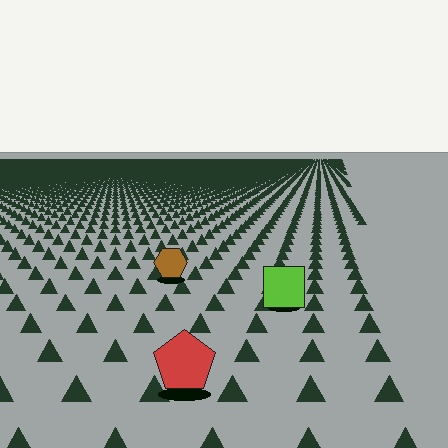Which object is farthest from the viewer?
The brown hexagon is farthest from the viewer. It appears smaller and the ground texture around it is denser.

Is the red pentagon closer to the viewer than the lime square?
Yes. The red pentagon is closer — you can tell from the texture gradient: the ground texture is coarser near it.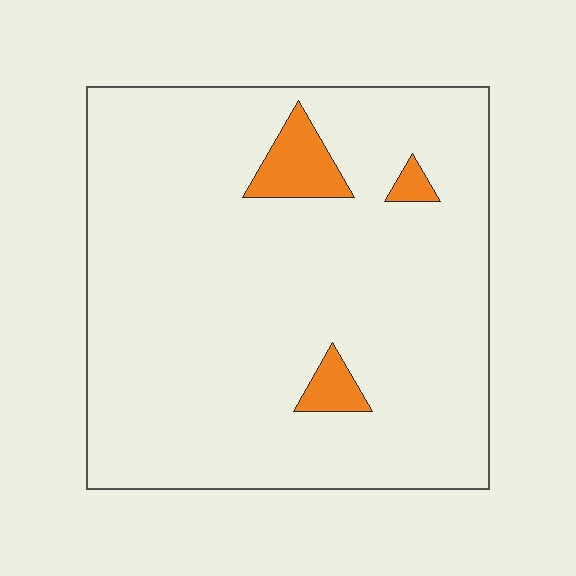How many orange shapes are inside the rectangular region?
3.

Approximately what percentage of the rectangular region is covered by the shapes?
Approximately 5%.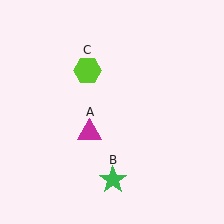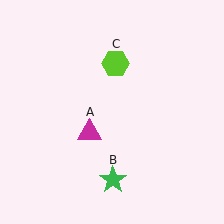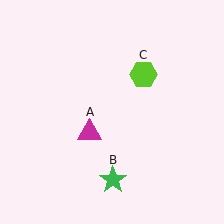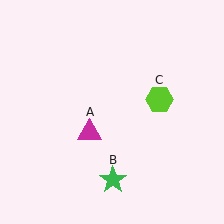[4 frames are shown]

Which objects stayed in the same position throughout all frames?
Magenta triangle (object A) and green star (object B) remained stationary.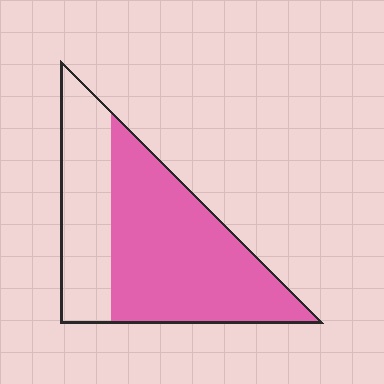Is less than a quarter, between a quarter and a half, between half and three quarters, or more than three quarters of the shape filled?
Between half and three quarters.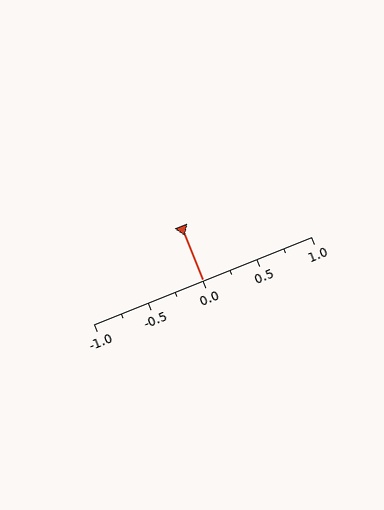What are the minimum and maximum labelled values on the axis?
The axis runs from -1.0 to 1.0.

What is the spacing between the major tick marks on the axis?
The major ticks are spaced 0.5 apart.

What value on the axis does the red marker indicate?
The marker indicates approximately 0.